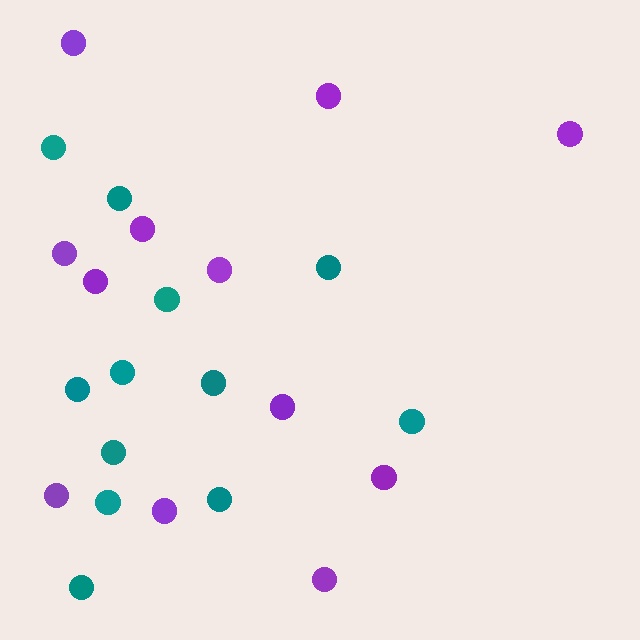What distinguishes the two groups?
There are 2 groups: one group of teal circles (12) and one group of purple circles (12).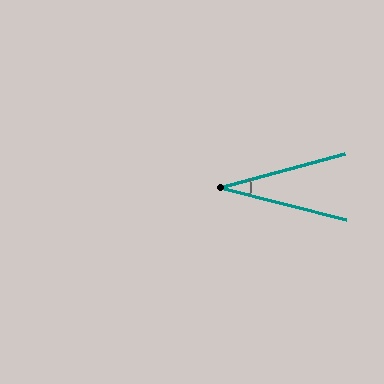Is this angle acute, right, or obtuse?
It is acute.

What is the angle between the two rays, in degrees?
Approximately 30 degrees.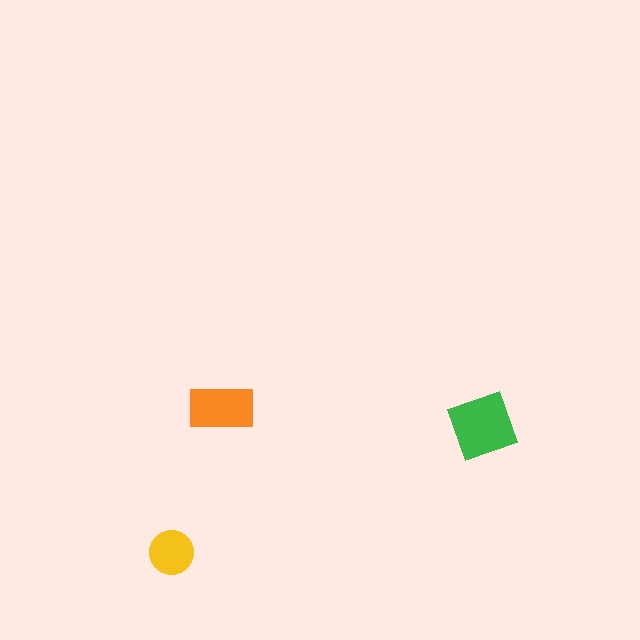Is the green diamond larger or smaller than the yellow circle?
Larger.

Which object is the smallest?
The yellow circle.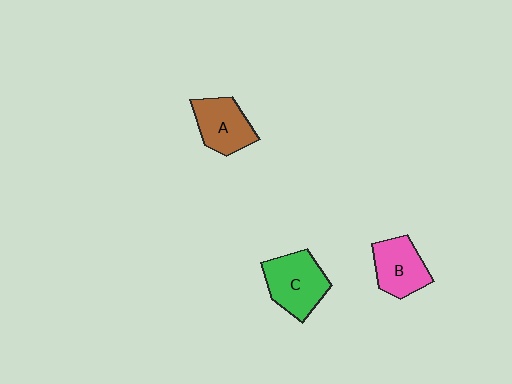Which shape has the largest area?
Shape C (green).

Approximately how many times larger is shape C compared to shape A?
Approximately 1.2 times.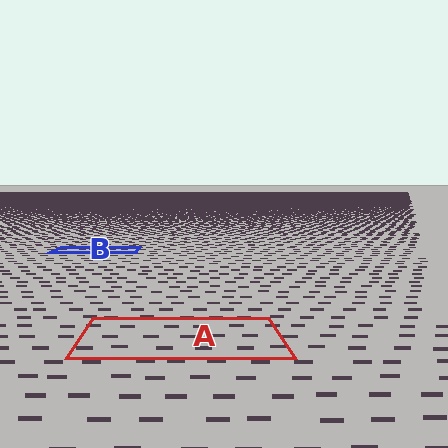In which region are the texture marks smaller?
The texture marks are smaller in region B, because it is farther away.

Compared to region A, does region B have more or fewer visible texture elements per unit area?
Region B has more texture elements per unit area — they are packed more densely because it is farther away.